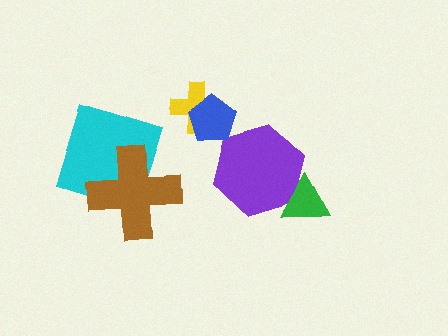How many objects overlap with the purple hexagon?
1 object overlaps with the purple hexagon.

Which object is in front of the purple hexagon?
The green triangle is in front of the purple hexagon.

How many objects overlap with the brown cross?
1 object overlaps with the brown cross.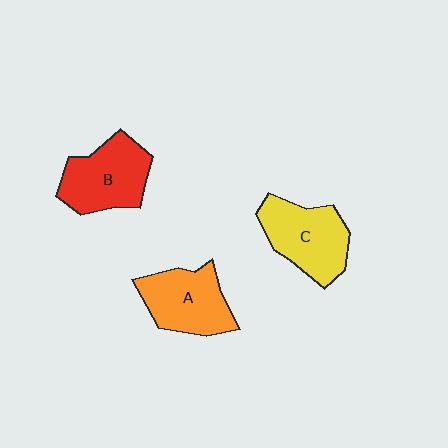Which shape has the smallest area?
Shape A (orange).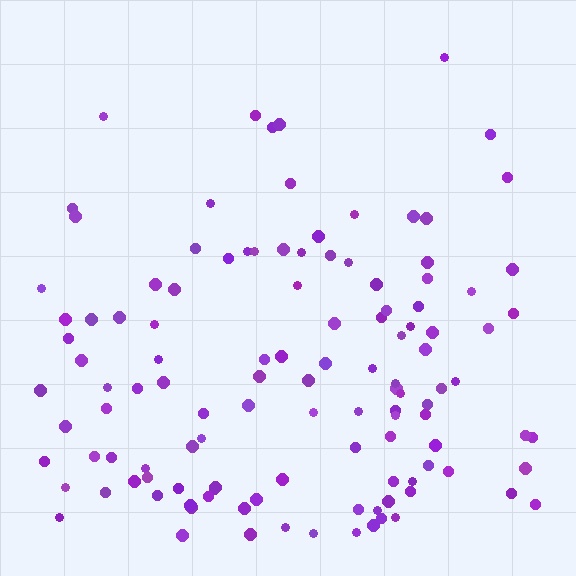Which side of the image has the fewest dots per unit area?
The top.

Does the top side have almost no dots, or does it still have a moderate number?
Still a moderate number, just noticeably fewer than the bottom.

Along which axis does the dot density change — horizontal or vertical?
Vertical.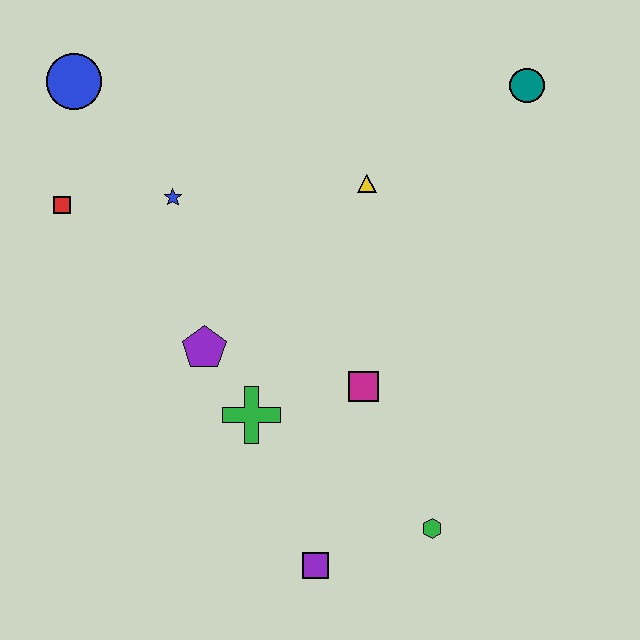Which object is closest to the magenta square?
The green cross is closest to the magenta square.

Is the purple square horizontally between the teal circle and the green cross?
Yes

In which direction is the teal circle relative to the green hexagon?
The teal circle is above the green hexagon.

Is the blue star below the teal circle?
Yes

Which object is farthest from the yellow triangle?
The purple square is farthest from the yellow triangle.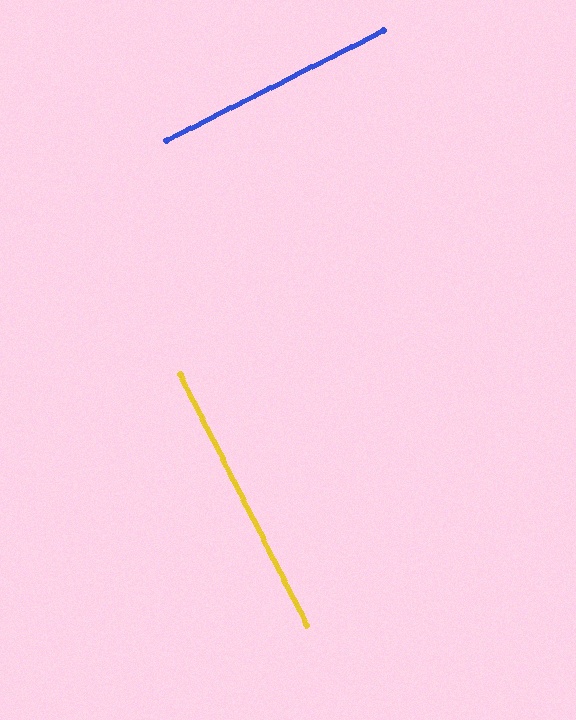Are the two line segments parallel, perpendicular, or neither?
Perpendicular — they meet at approximately 90°.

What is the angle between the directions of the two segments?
Approximately 90 degrees.